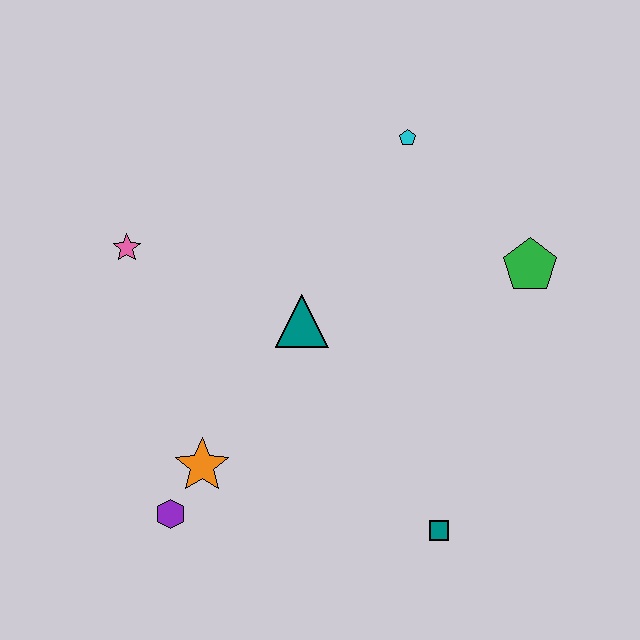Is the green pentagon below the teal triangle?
No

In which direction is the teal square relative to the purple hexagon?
The teal square is to the right of the purple hexagon.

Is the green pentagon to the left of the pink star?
No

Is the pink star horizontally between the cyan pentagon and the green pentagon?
No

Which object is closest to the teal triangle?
The orange star is closest to the teal triangle.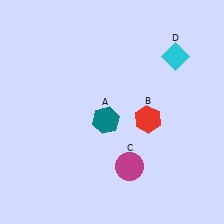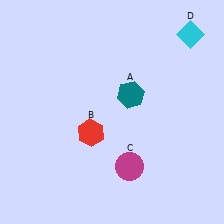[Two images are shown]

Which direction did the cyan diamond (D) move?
The cyan diamond (D) moved up.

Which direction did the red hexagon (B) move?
The red hexagon (B) moved left.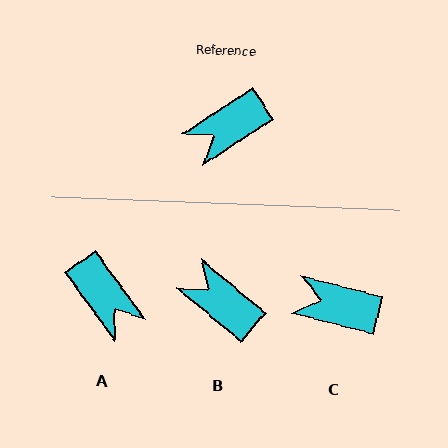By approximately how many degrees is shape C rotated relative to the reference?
Approximately 48 degrees clockwise.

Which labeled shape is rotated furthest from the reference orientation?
A, about 93 degrees away.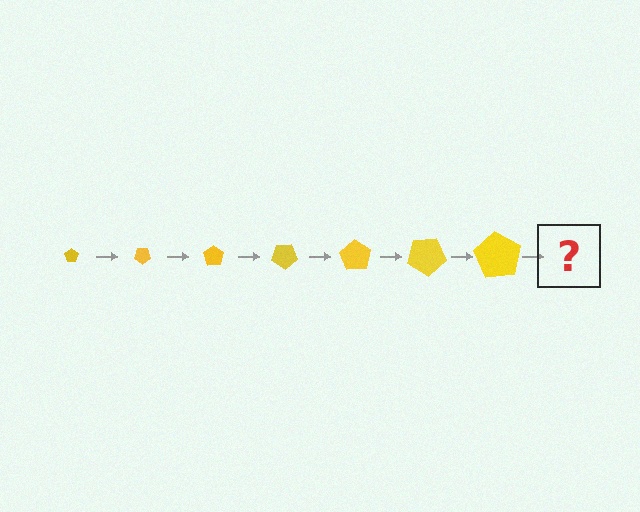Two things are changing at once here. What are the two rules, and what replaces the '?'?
The two rules are that the pentagon grows larger each step and it rotates 35 degrees each step. The '?' should be a pentagon, larger than the previous one and rotated 245 degrees from the start.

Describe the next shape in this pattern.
It should be a pentagon, larger than the previous one and rotated 245 degrees from the start.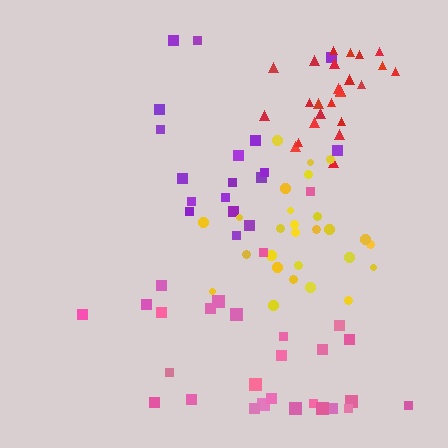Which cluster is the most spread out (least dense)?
Purple.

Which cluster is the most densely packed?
Red.